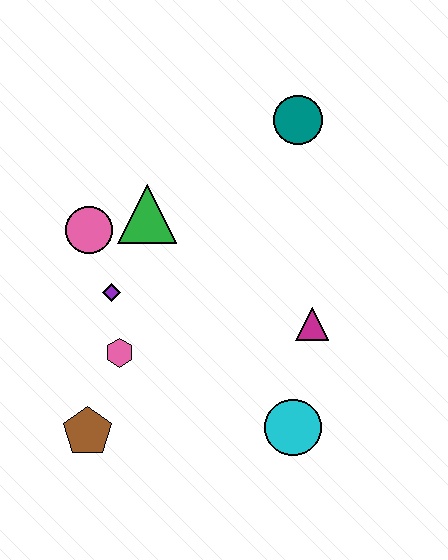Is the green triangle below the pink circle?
No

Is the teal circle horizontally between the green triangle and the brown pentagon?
No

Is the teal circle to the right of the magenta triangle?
No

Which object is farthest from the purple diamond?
The teal circle is farthest from the purple diamond.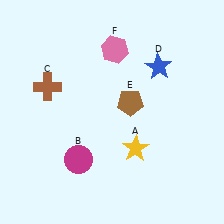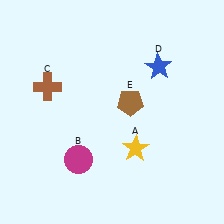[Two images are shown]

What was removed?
The pink hexagon (F) was removed in Image 2.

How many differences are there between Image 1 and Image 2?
There is 1 difference between the two images.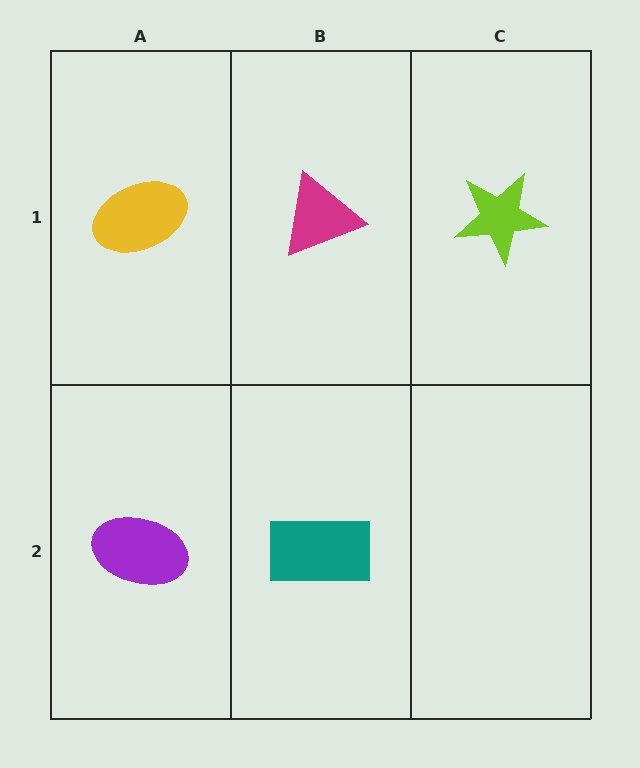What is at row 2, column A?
A purple ellipse.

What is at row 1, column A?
A yellow ellipse.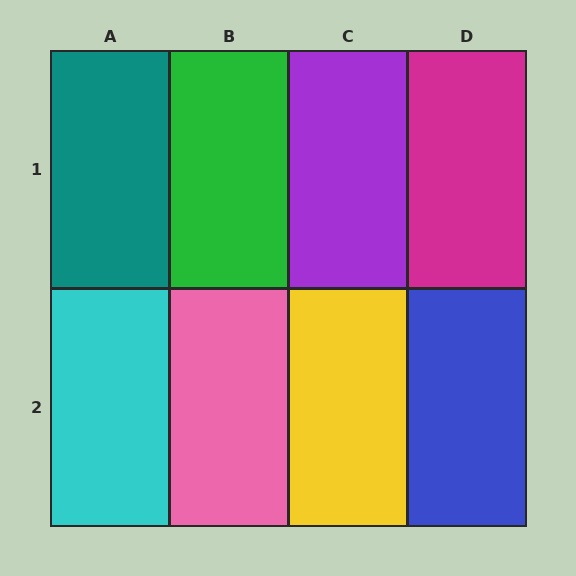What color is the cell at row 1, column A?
Teal.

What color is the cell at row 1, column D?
Magenta.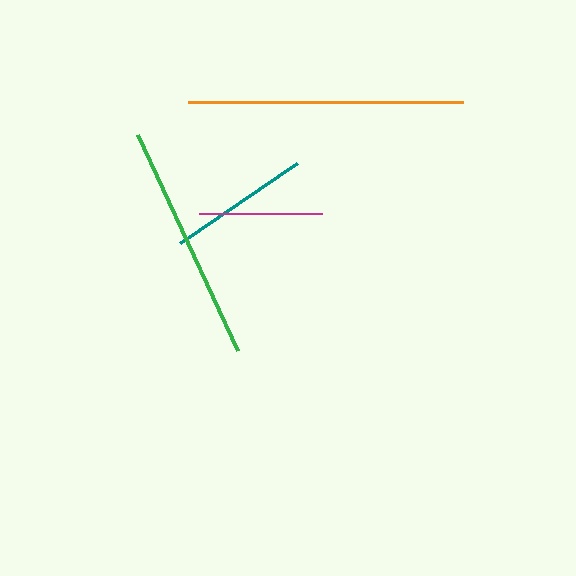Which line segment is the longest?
The orange line is the longest at approximately 275 pixels.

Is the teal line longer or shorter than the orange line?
The orange line is longer than the teal line.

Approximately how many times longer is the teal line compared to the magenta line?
The teal line is approximately 1.2 times the length of the magenta line.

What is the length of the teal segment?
The teal segment is approximately 142 pixels long.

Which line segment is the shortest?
The magenta line is the shortest at approximately 123 pixels.